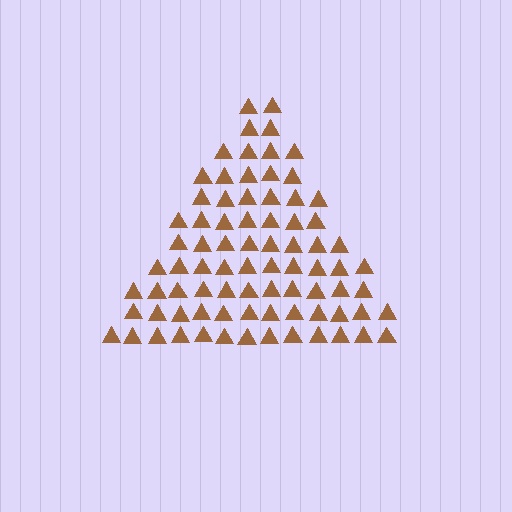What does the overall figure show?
The overall figure shows a triangle.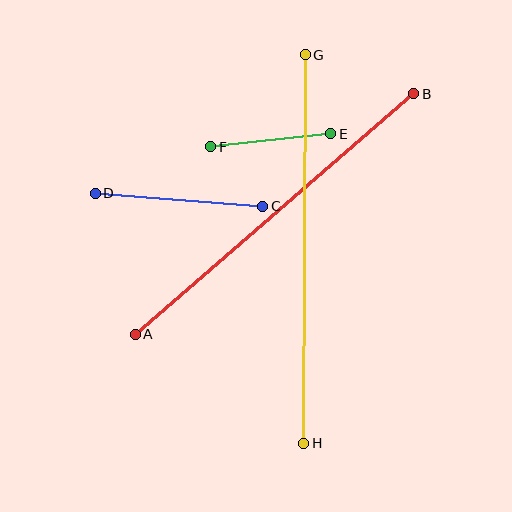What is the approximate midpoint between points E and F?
The midpoint is at approximately (271, 140) pixels.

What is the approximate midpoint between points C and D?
The midpoint is at approximately (179, 200) pixels.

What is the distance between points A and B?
The distance is approximately 368 pixels.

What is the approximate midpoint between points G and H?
The midpoint is at approximately (305, 249) pixels.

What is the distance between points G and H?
The distance is approximately 388 pixels.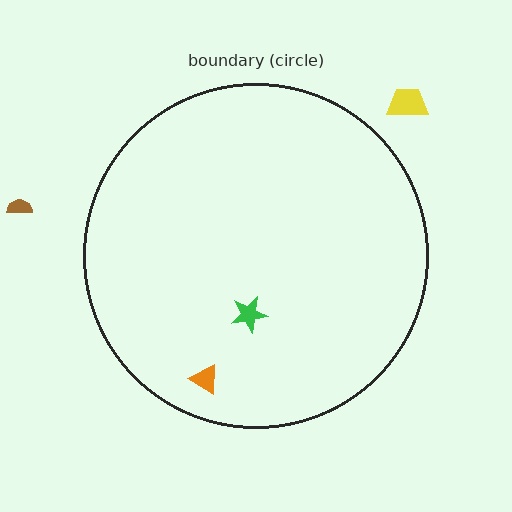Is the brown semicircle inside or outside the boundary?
Outside.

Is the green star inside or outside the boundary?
Inside.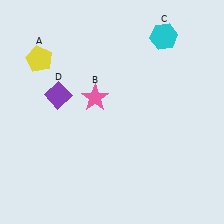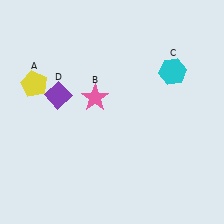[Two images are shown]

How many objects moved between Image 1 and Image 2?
2 objects moved between the two images.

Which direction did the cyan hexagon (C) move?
The cyan hexagon (C) moved down.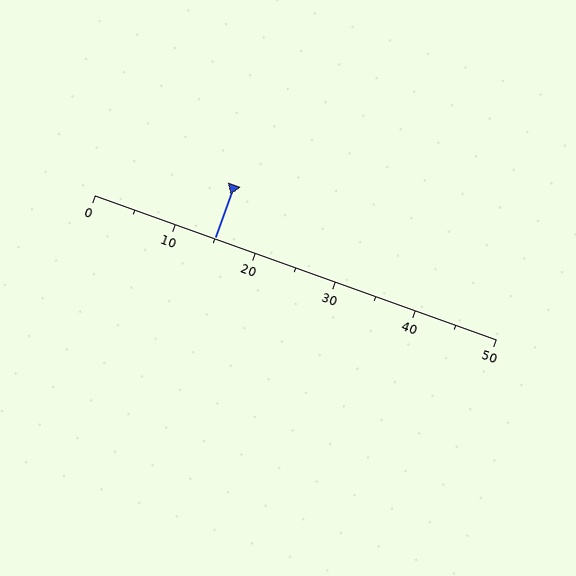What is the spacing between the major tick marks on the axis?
The major ticks are spaced 10 apart.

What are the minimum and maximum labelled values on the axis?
The axis runs from 0 to 50.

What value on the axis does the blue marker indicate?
The marker indicates approximately 15.